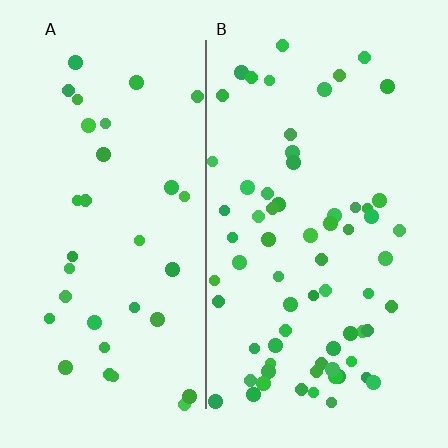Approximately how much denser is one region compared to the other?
Approximately 2.0× — region B over region A.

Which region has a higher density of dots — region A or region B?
B (the right).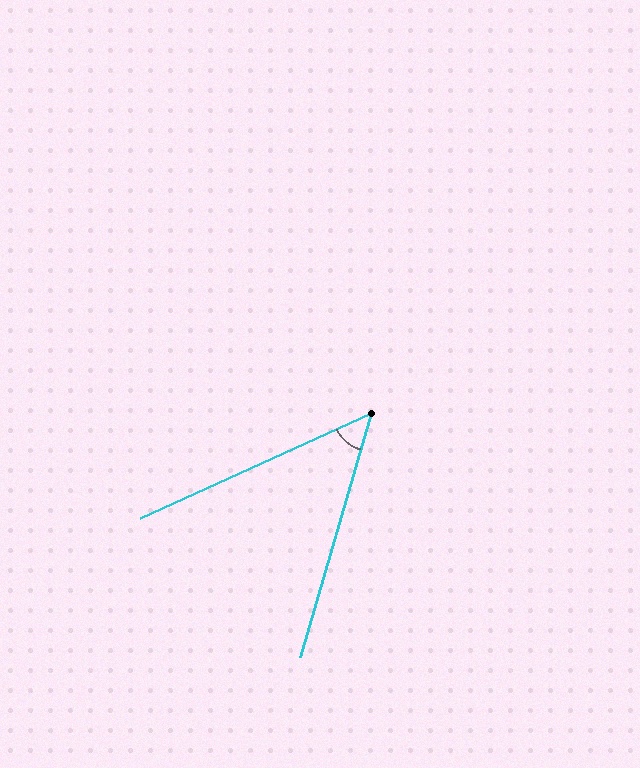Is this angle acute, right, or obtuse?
It is acute.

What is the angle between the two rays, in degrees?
Approximately 49 degrees.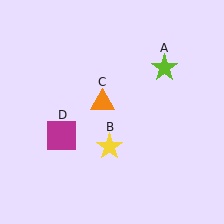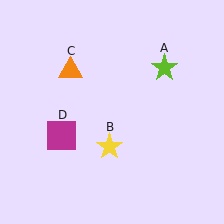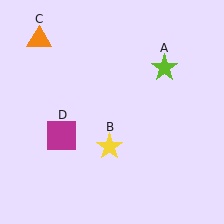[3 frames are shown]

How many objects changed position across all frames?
1 object changed position: orange triangle (object C).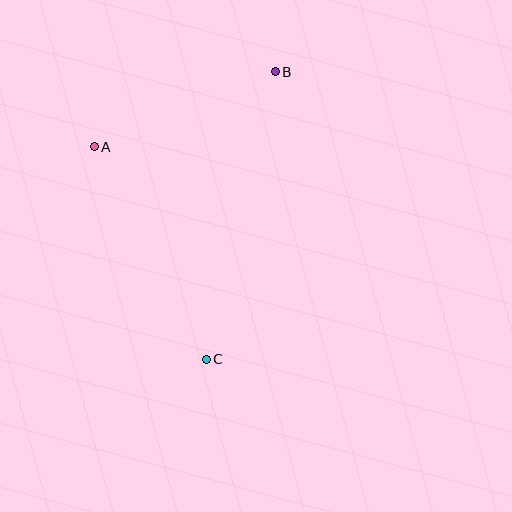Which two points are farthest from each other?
Points B and C are farthest from each other.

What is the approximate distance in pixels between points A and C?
The distance between A and C is approximately 241 pixels.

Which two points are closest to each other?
Points A and B are closest to each other.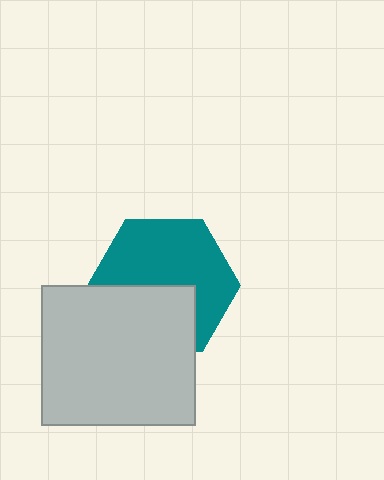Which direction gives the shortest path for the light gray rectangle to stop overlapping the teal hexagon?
Moving down gives the shortest separation.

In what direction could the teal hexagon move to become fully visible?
The teal hexagon could move up. That would shift it out from behind the light gray rectangle entirely.